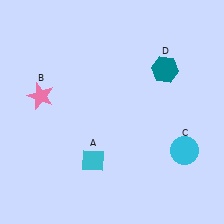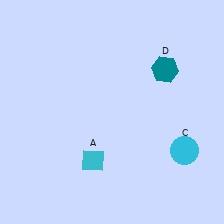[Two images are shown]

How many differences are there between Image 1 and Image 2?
There is 1 difference between the two images.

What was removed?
The pink star (B) was removed in Image 2.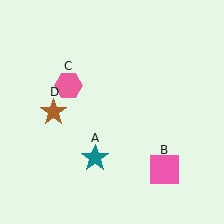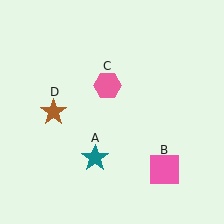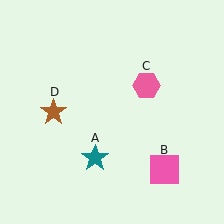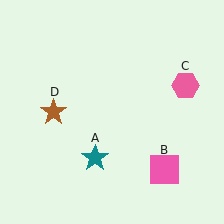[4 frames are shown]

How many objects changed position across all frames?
1 object changed position: pink hexagon (object C).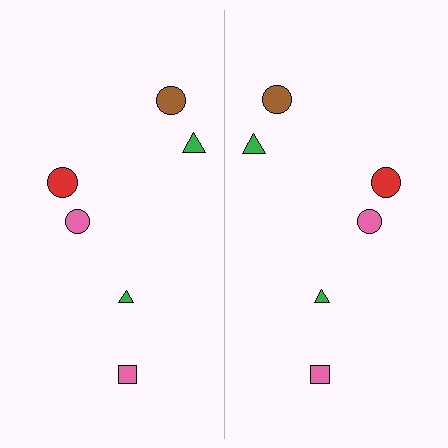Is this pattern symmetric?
Yes, this pattern has bilateral (reflection) symmetry.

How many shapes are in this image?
There are 12 shapes in this image.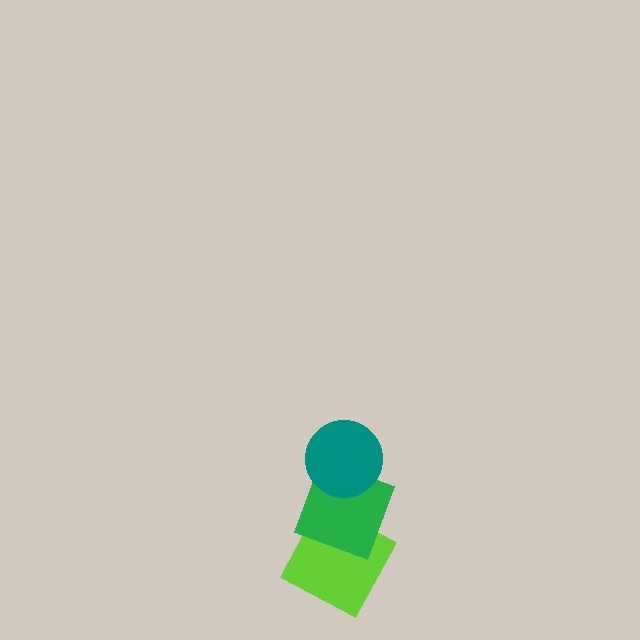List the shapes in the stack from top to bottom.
From top to bottom: the teal circle, the green square, the lime square.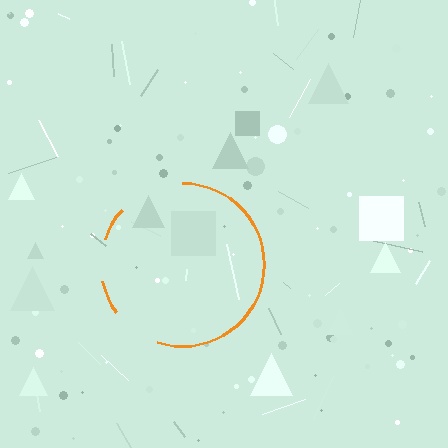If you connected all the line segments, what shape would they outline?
They would outline a circle.